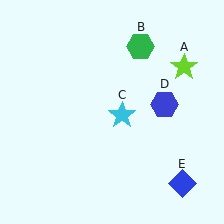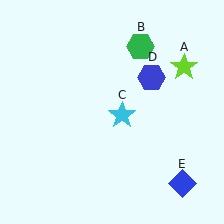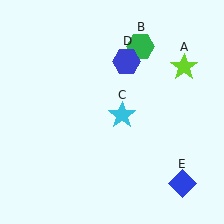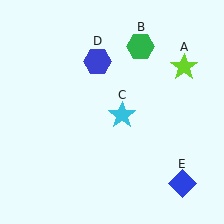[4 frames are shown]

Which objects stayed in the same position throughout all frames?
Lime star (object A) and green hexagon (object B) and cyan star (object C) and blue diamond (object E) remained stationary.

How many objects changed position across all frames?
1 object changed position: blue hexagon (object D).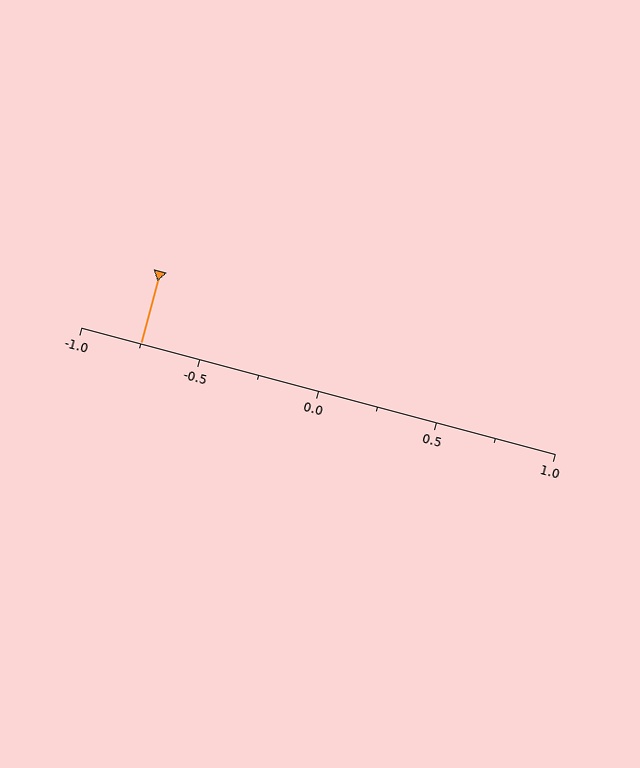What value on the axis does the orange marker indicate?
The marker indicates approximately -0.75.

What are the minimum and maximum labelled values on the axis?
The axis runs from -1.0 to 1.0.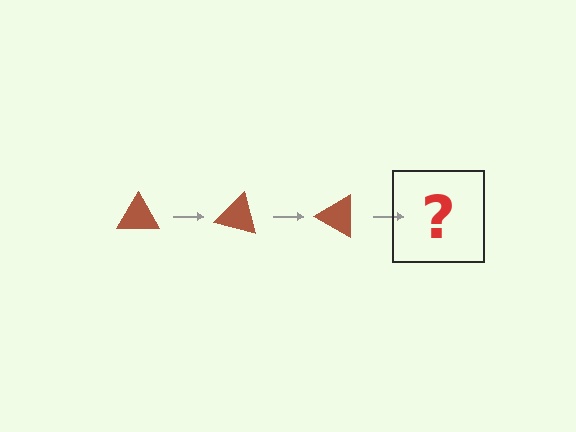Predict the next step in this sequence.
The next step is a brown triangle rotated 45 degrees.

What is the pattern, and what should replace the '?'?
The pattern is that the triangle rotates 15 degrees each step. The '?' should be a brown triangle rotated 45 degrees.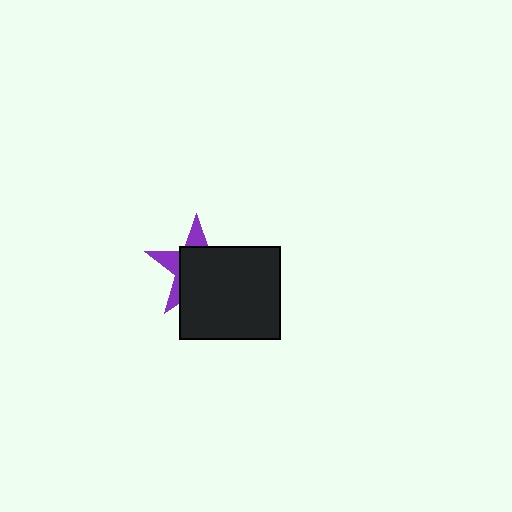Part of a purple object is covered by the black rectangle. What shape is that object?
It is a star.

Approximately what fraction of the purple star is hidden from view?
Roughly 68% of the purple star is hidden behind the black rectangle.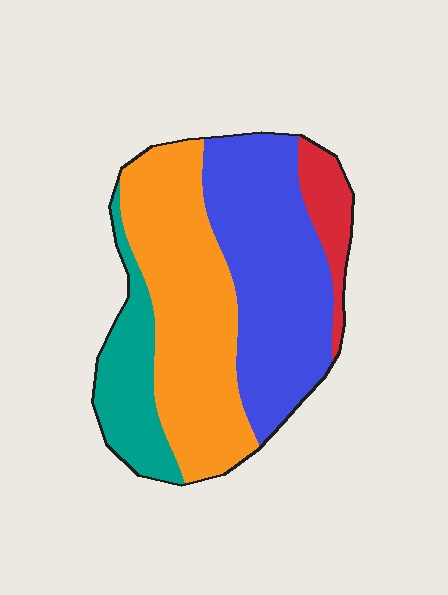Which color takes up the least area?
Red, at roughly 10%.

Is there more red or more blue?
Blue.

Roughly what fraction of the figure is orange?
Orange covers 39% of the figure.